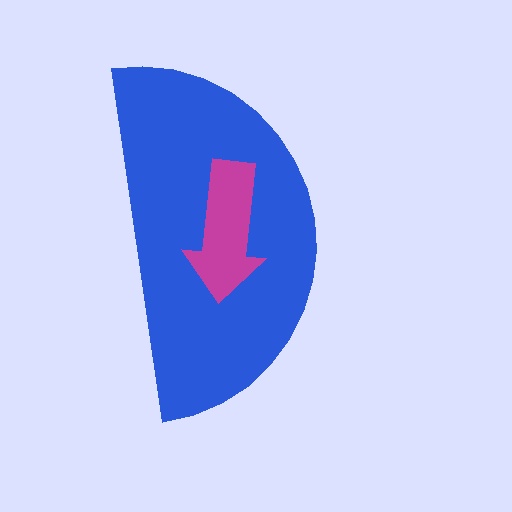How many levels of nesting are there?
2.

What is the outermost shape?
The blue semicircle.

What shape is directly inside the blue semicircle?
The magenta arrow.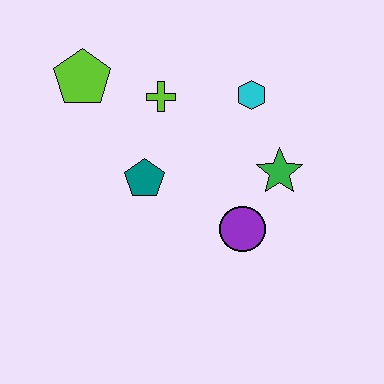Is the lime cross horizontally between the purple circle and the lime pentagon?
Yes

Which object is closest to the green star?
The purple circle is closest to the green star.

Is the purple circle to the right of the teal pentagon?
Yes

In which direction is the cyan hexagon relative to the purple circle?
The cyan hexagon is above the purple circle.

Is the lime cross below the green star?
No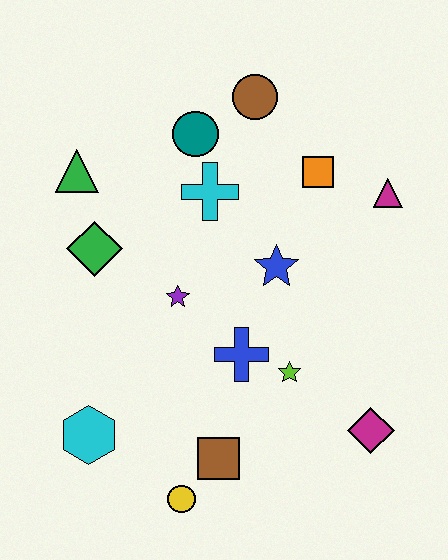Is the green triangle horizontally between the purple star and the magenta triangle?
No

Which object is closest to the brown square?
The yellow circle is closest to the brown square.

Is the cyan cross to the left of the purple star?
No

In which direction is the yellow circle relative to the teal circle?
The yellow circle is below the teal circle.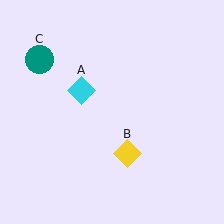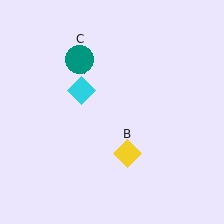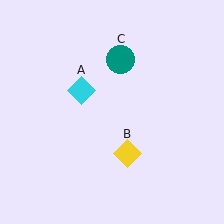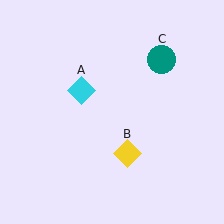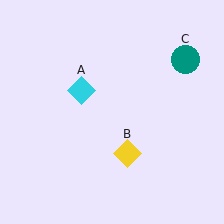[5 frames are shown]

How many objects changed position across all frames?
1 object changed position: teal circle (object C).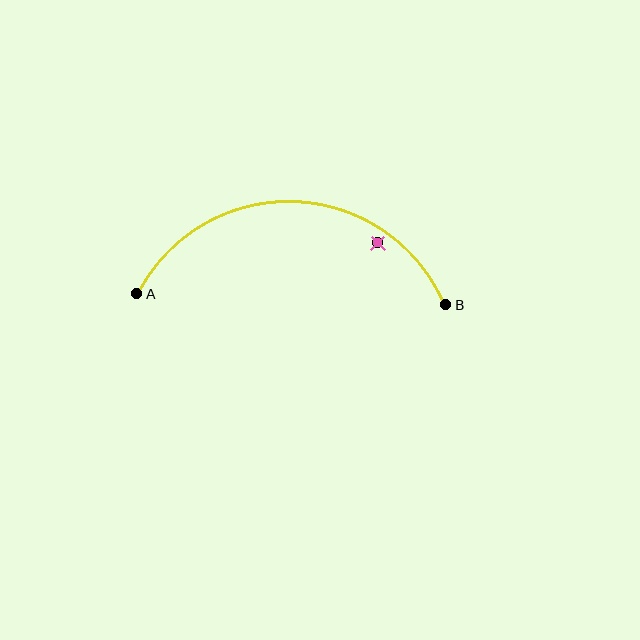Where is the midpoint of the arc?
The arc midpoint is the point on the curve farthest from the straight line joining A and B. It sits above that line.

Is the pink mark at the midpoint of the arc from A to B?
No — the pink mark does not lie on the arc at all. It sits slightly inside the curve.